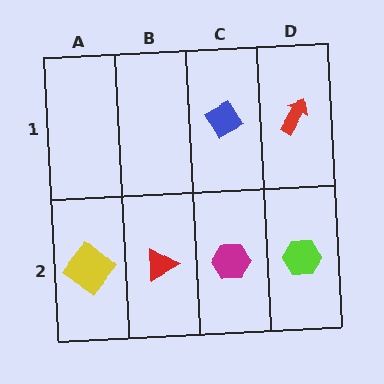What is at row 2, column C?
A magenta hexagon.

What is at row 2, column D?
A lime hexagon.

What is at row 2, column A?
A yellow diamond.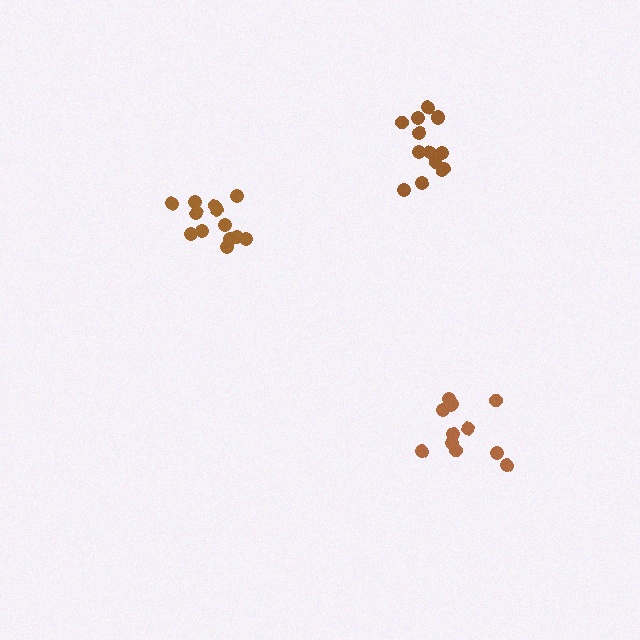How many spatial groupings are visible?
There are 3 spatial groupings.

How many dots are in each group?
Group 1: 14 dots, Group 2: 12 dots, Group 3: 13 dots (39 total).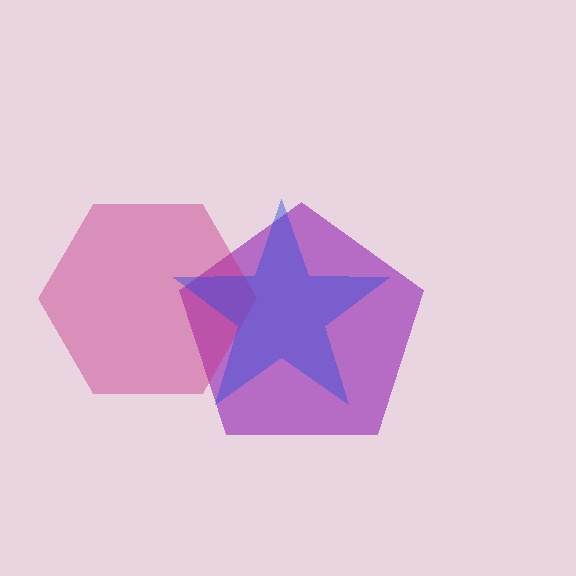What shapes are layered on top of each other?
The layered shapes are: a purple pentagon, a magenta hexagon, a blue star.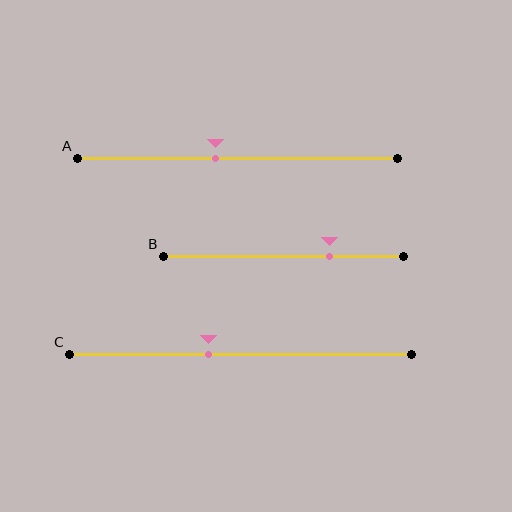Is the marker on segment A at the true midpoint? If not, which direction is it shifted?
No, the marker on segment A is shifted to the left by about 7% of the segment length.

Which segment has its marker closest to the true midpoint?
Segment A has its marker closest to the true midpoint.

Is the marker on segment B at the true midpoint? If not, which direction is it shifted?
No, the marker on segment B is shifted to the right by about 19% of the segment length.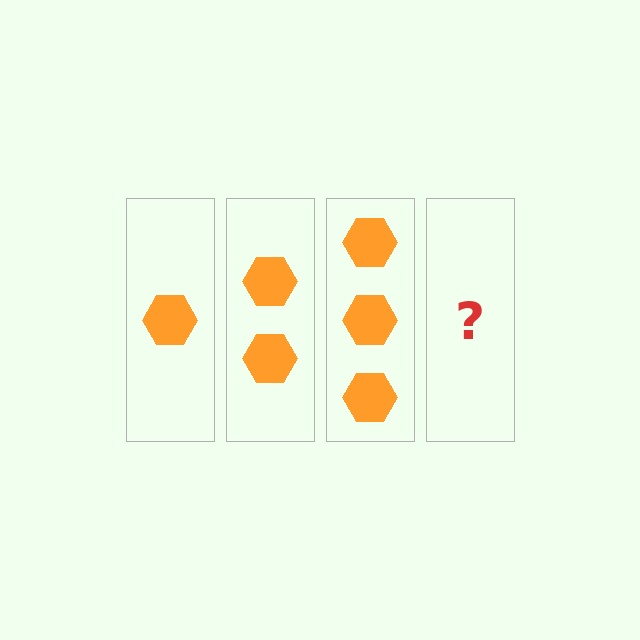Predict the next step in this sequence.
The next step is 4 hexagons.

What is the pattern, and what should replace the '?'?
The pattern is that each step adds one more hexagon. The '?' should be 4 hexagons.